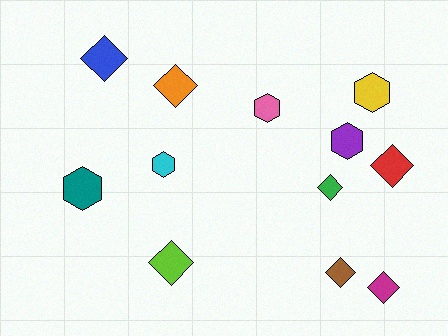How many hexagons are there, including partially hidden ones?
There are 5 hexagons.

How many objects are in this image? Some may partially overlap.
There are 12 objects.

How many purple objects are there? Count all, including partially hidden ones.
There is 1 purple object.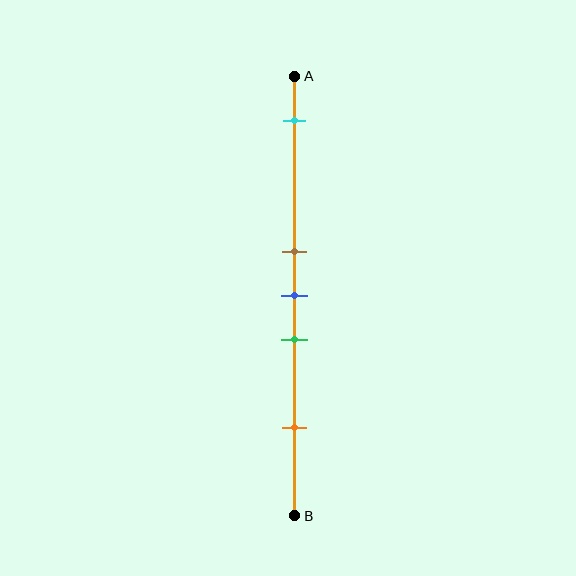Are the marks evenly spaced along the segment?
No, the marks are not evenly spaced.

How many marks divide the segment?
There are 5 marks dividing the segment.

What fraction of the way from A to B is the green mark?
The green mark is approximately 60% (0.6) of the way from A to B.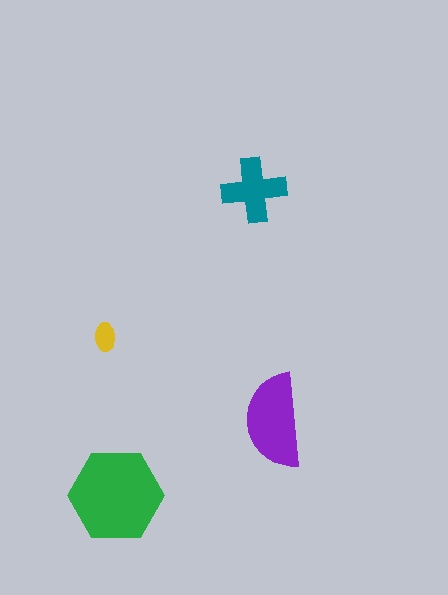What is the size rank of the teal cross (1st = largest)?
3rd.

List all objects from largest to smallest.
The green hexagon, the purple semicircle, the teal cross, the yellow ellipse.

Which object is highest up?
The teal cross is topmost.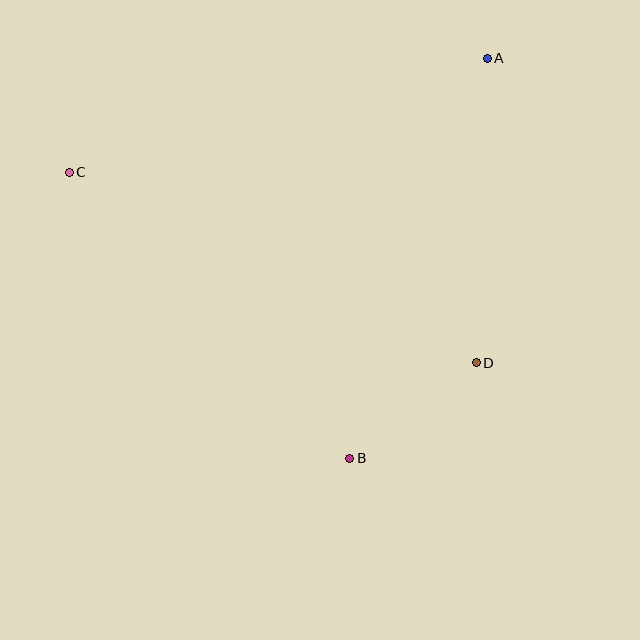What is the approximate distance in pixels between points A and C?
The distance between A and C is approximately 433 pixels.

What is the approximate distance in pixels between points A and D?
The distance between A and D is approximately 305 pixels.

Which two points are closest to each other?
Points B and D are closest to each other.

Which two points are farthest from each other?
Points C and D are farthest from each other.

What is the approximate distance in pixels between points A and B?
The distance between A and B is approximately 423 pixels.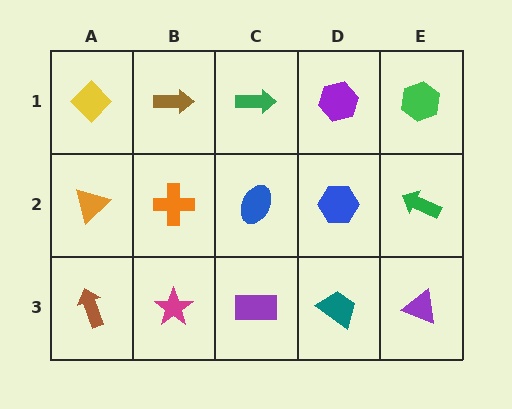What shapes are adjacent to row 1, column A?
An orange triangle (row 2, column A), a brown arrow (row 1, column B).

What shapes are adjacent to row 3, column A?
An orange triangle (row 2, column A), a magenta star (row 3, column B).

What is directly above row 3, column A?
An orange triangle.